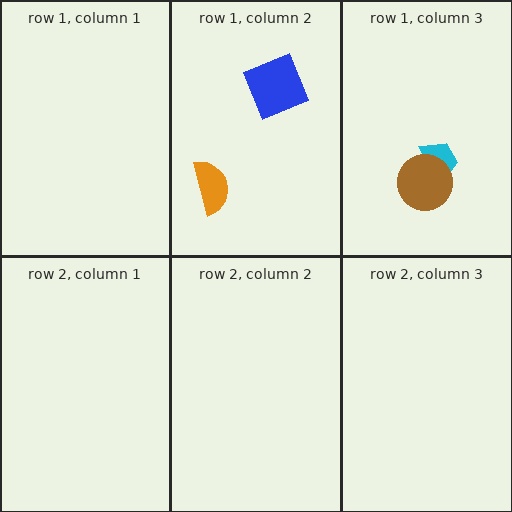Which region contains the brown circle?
The row 1, column 3 region.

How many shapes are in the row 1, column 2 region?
2.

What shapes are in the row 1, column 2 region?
The blue square, the orange semicircle.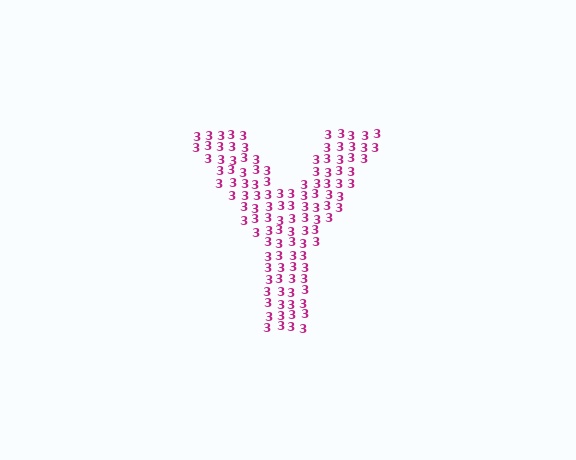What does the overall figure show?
The overall figure shows the letter Y.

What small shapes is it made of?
It is made of small digit 3's.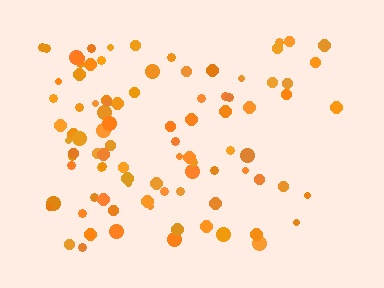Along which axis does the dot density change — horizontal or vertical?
Horizontal.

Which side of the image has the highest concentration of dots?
The left.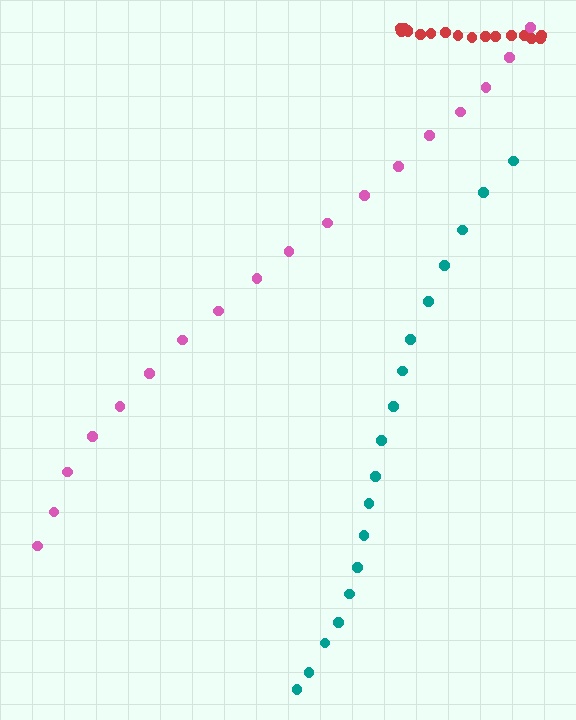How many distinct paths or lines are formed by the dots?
There are 3 distinct paths.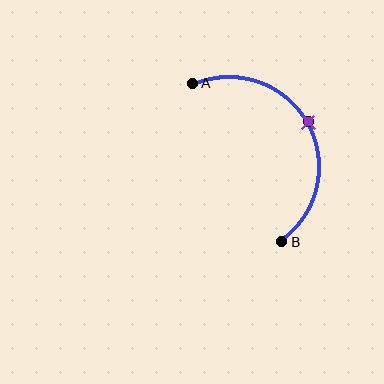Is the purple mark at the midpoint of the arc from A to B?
Yes. The purple mark lies on the arc at equal arc-length from both A and B — it is the arc midpoint.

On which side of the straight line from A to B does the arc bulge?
The arc bulges to the right of the straight line connecting A and B.